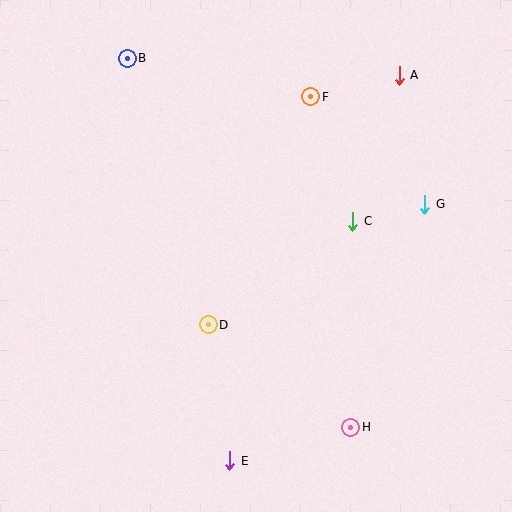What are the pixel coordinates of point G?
Point G is at (425, 204).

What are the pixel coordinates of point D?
Point D is at (208, 325).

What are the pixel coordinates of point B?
Point B is at (127, 58).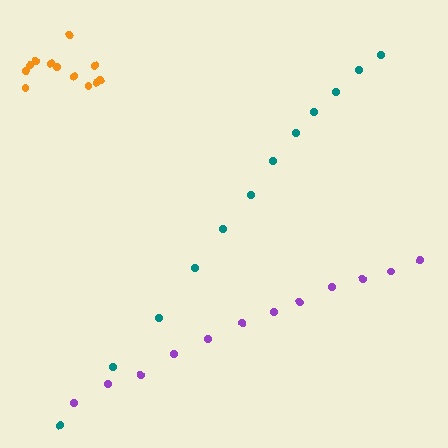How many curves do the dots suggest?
There are 3 distinct paths.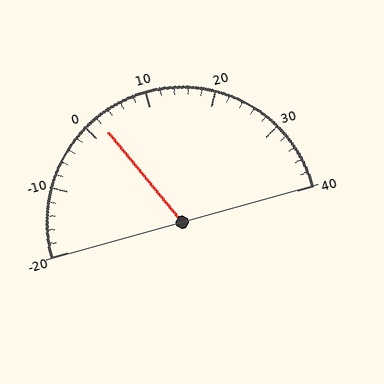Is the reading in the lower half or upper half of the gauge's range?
The reading is in the lower half of the range (-20 to 40).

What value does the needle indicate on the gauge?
The needle indicates approximately 2.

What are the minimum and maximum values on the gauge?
The gauge ranges from -20 to 40.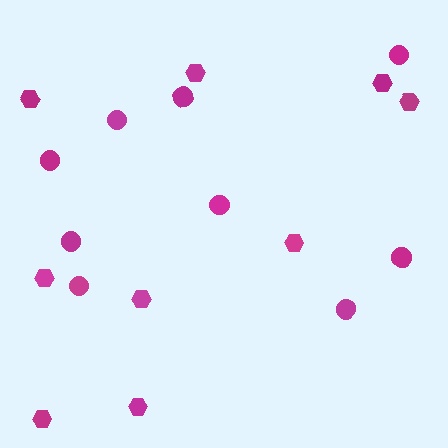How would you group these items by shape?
There are 2 groups: one group of hexagons (9) and one group of circles (9).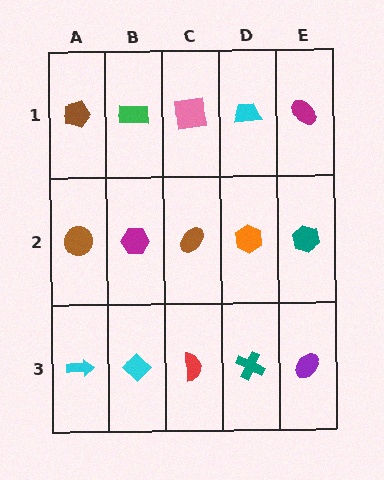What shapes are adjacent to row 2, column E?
A magenta ellipse (row 1, column E), a purple ellipse (row 3, column E), an orange hexagon (row 2, column D).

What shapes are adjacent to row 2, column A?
A brown pentagon (row 1, column A), a cyan arrow (row 3, column A), a magenta hexagon (row 2, column B).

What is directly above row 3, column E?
A teal hexagon.